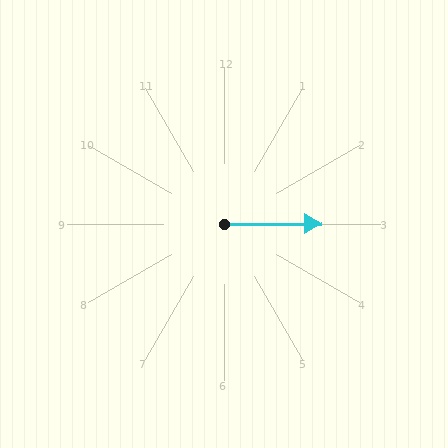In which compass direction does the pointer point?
East.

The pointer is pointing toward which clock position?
Roughly 3 o'clock.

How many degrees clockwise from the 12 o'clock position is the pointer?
Approximately 89 degrees.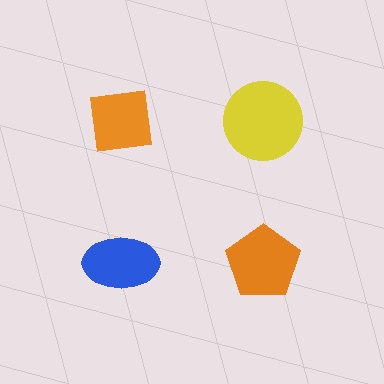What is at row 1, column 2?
A yellow circle.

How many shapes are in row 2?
2 shapes.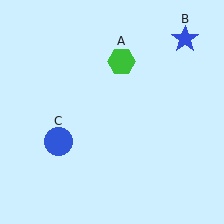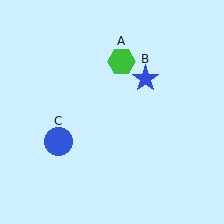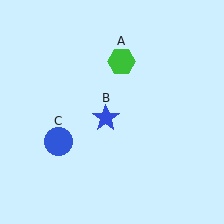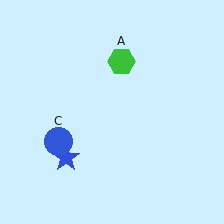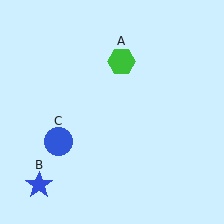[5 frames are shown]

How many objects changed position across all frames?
1 object changed position: blue star (object B).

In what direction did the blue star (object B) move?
The blue star (object B) moved down and to the left.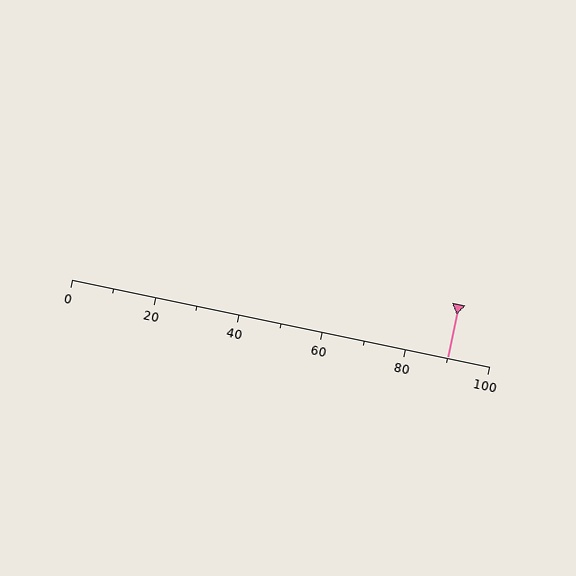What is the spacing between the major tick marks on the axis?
The major ticks are spaced 20 apart.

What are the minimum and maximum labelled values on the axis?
The axis runs from 0 to 100.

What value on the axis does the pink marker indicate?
The marker indicates approximately 90.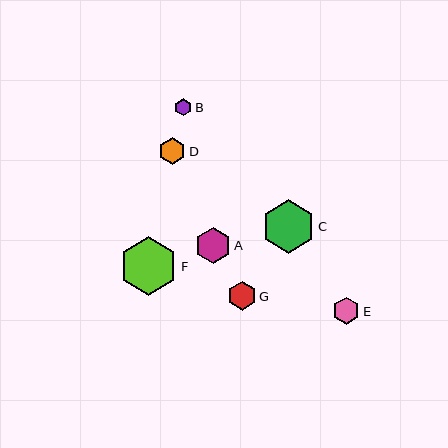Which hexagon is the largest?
Hexagon F is the largest with a size of approximately 59 pixels.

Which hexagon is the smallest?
Hexagon B is the smallest with a size of approximately 17 pixels.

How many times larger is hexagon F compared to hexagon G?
Hexagon F is approximately 2.1 times the size of hexagon G.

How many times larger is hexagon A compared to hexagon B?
Hexagon A is approximately 2.1 times the size of hexagon B.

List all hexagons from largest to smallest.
From largest to smallest: F, C, A, G, D, E, B.